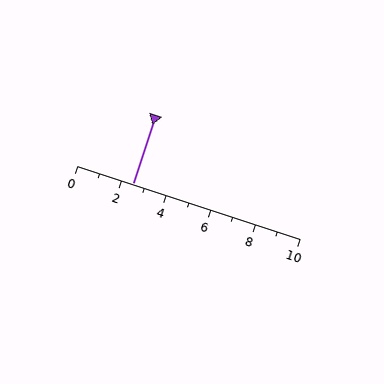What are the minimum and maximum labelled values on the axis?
The axis runs from 0 to 10.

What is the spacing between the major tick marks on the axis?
The major ticks are spaced 2 apart.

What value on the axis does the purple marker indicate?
The marker indicates approximately 2.5.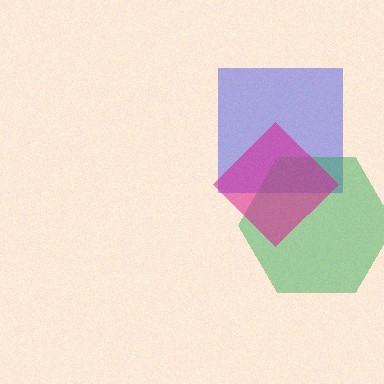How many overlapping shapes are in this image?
There are 3 overlapping shapes in the image.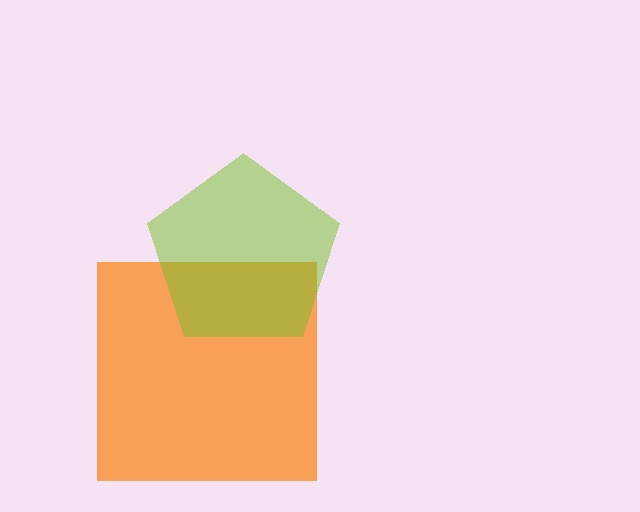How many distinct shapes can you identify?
There are 2 distinct shapes: an orange square, a lime pentagon.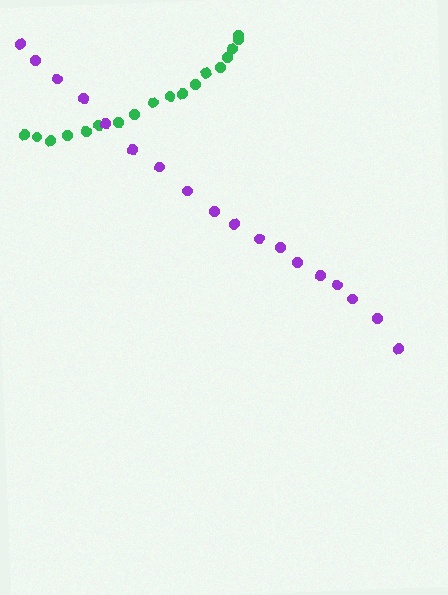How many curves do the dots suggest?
There are 2 distinct paths.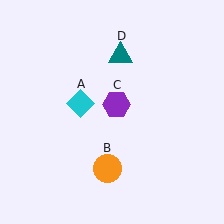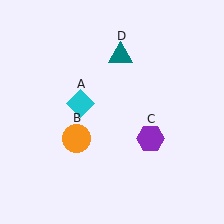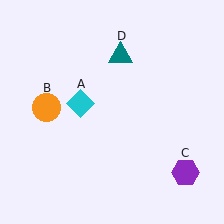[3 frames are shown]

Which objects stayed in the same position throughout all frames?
Cyan diamond (object A) and teal triangle (object D) remained stationary.